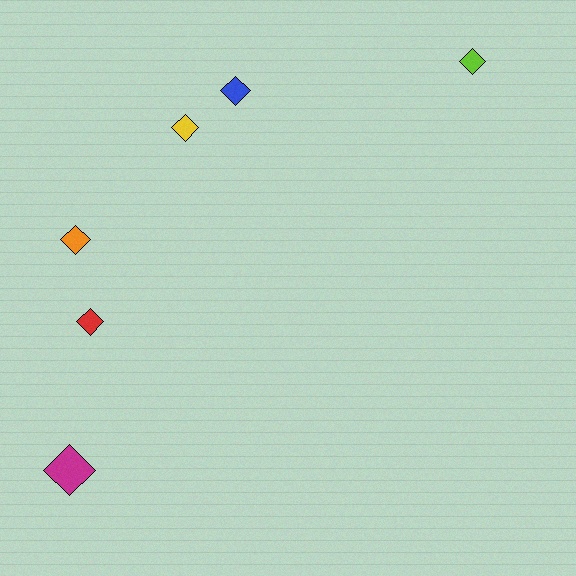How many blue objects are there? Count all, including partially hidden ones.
There is 1 blue object.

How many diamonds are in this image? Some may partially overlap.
There are 6 diamonds.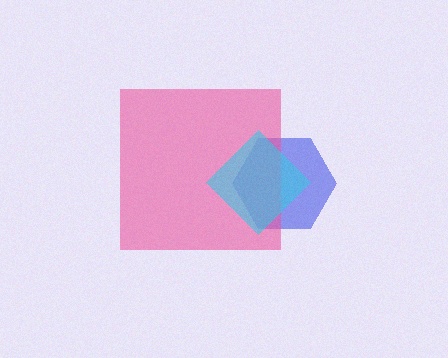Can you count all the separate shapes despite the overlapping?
Yes, there are 3 separate shapes.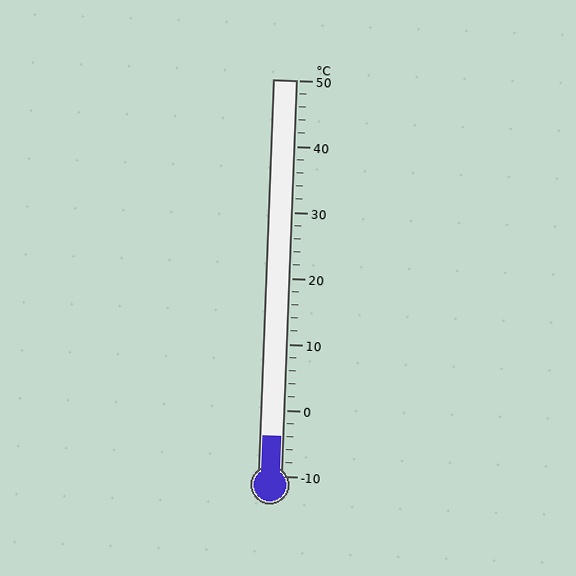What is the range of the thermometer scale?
The thermometer scale ranges from -10°C to 50°C.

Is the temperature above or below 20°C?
The temperature is below 20°C.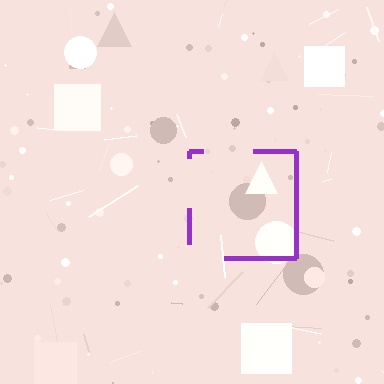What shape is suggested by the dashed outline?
The dashed outline suggests a square.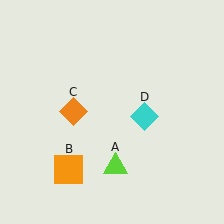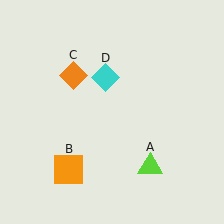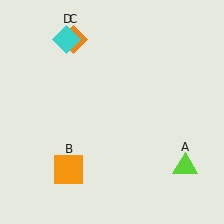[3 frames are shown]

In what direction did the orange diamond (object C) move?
The orange diamond (object C) moved up.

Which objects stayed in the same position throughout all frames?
Orange square (object B) remained stationary.